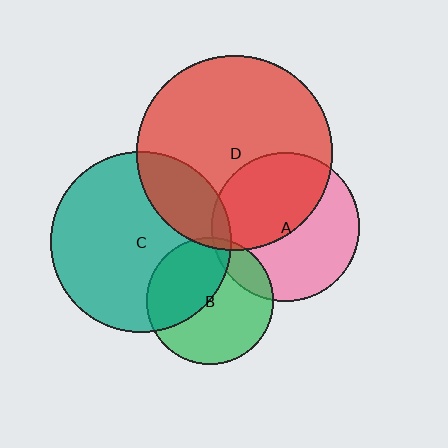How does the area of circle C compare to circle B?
Approximately 2.0 times.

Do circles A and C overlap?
Yes.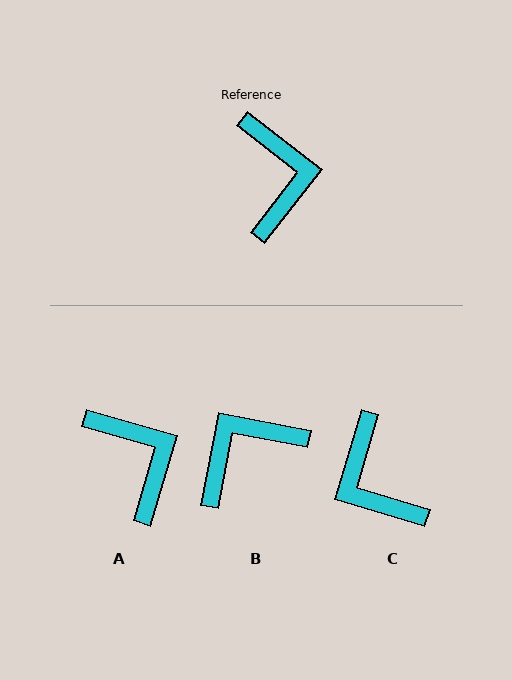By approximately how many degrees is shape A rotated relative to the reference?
Approximately 21 degrees counter-clockwise.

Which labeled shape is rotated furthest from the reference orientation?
C, about 159 degrees away.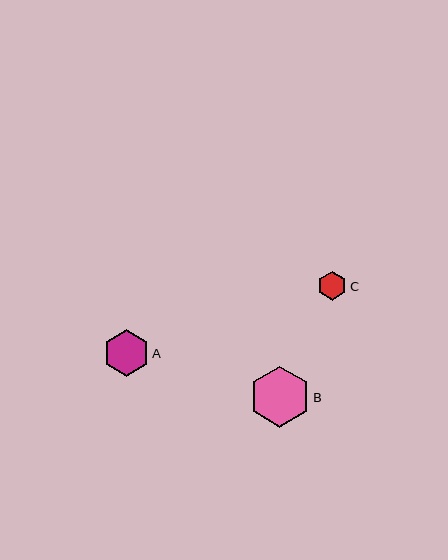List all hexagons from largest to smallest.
From largest to smallest: B, A, C.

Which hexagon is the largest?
Hexagon B is the largest with a size of approximately 61 pixels.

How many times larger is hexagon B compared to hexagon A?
Hexagon B is approximately 1.3 times the size of hexagon A.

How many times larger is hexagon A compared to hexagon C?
Hexagon A is approximately 1.6 times the size of hexagon C.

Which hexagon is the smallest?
Hexagon C is the smallest with a size of approximately 29 pixels.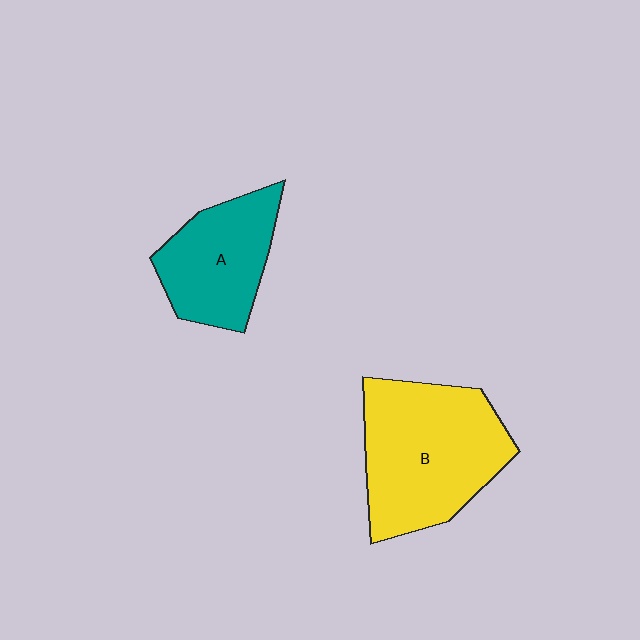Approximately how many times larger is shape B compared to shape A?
Approximately 1.5 times.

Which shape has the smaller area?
Shape A (teal).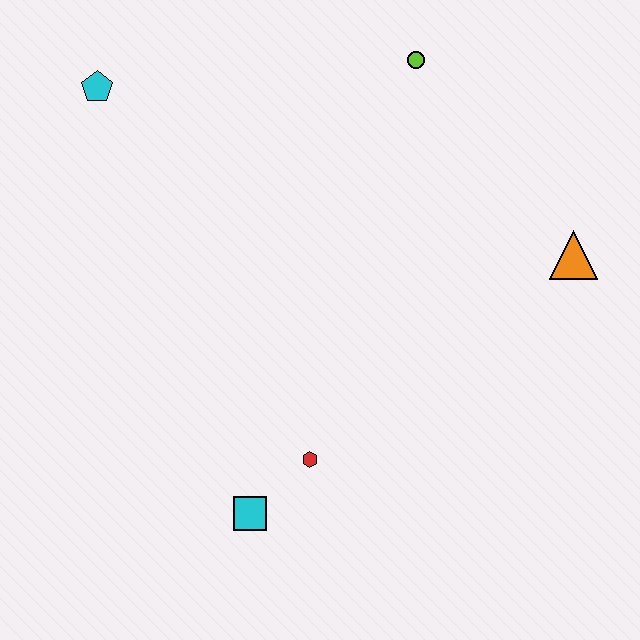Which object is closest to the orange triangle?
The lime circle is closest to the orange triangle.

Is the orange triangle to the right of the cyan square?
Yes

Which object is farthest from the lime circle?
The cyan square is farthest from the lime circle.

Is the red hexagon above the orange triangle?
No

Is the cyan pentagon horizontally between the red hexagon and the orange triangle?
No